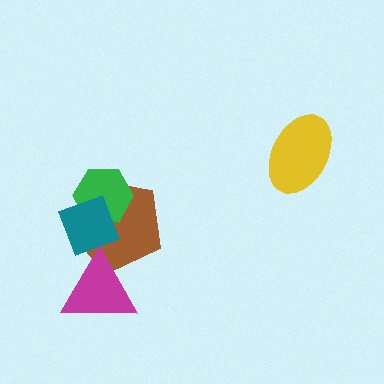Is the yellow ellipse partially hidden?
No, no other shape covers it.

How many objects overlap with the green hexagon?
2 objects overlap with the green hexagon.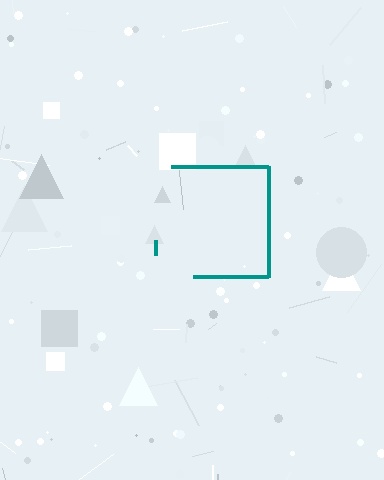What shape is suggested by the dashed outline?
The dashed outline suggests a square.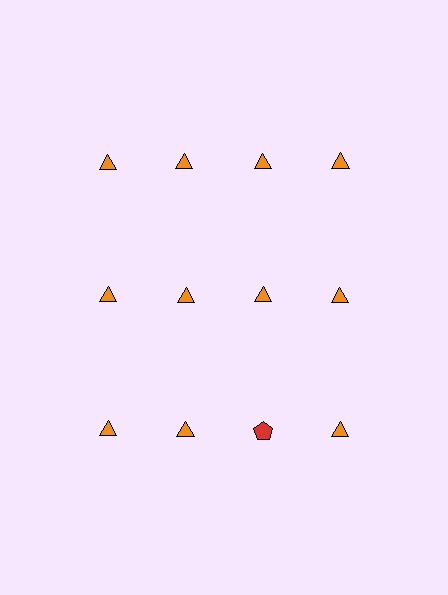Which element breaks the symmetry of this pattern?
The red pentagon in the third row, center column breaks the symmetry. All other shapes are orange triangles.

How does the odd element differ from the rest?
It differs in both color (red instead of orange) and shape (pentagon instead of triangle).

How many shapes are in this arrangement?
There are 12 shapes arranged in a grid pattern.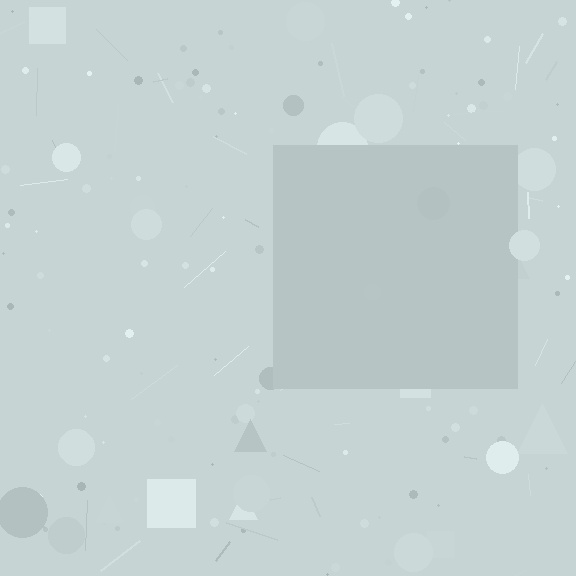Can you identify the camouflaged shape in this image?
The camouflaged shape is a square.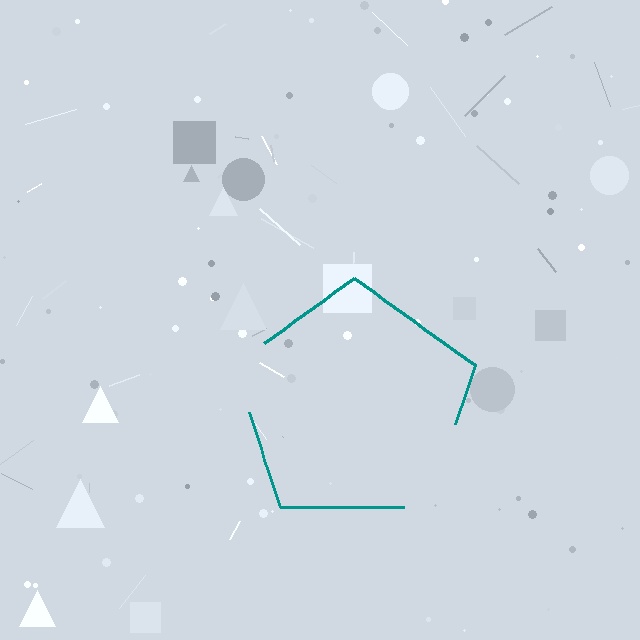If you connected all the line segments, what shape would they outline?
They would outline a pentagon.